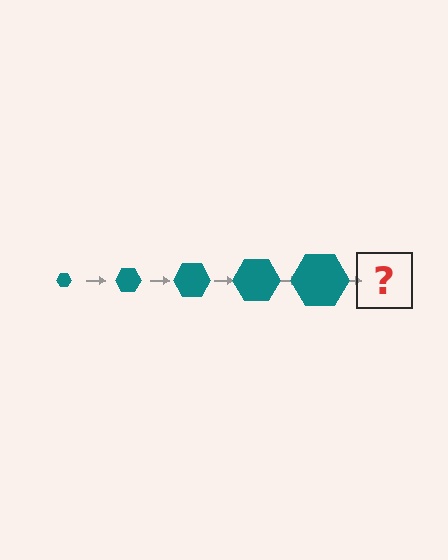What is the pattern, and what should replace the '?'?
The pattern is that the hexagon gets progressively larger each step. The '?' should be a teal hexagon, larger than the previous one.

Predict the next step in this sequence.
The next step is a teal hexagon, larger than the previous one.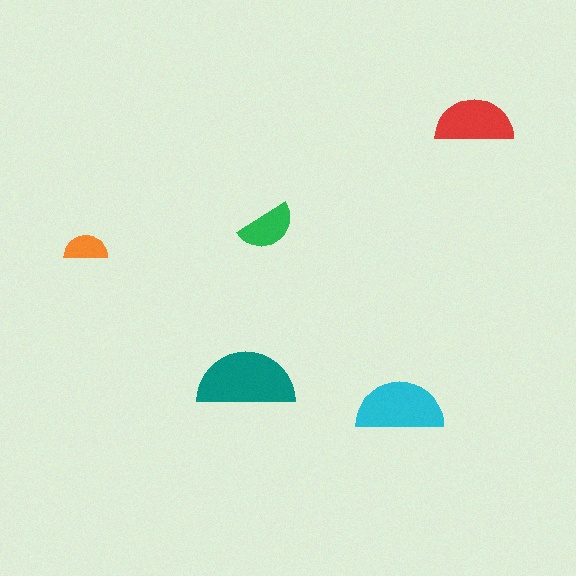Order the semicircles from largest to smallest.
the teal one, the cyan one, the red one, the green one, the orange one.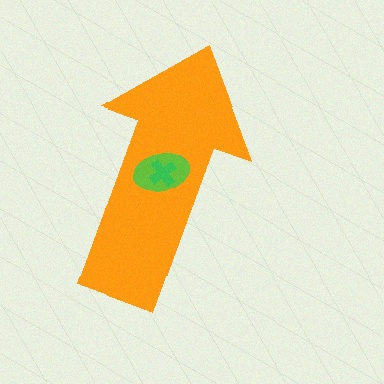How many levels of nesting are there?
3.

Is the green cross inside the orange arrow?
Yes.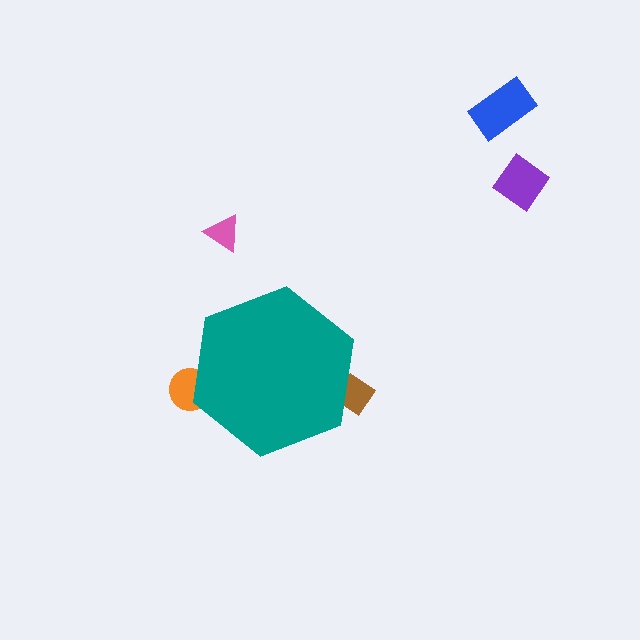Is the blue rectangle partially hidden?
No, the blue rectangle is fully visible.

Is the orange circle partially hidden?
Yes, the orange circle is partially hidden behind the teal hexagon.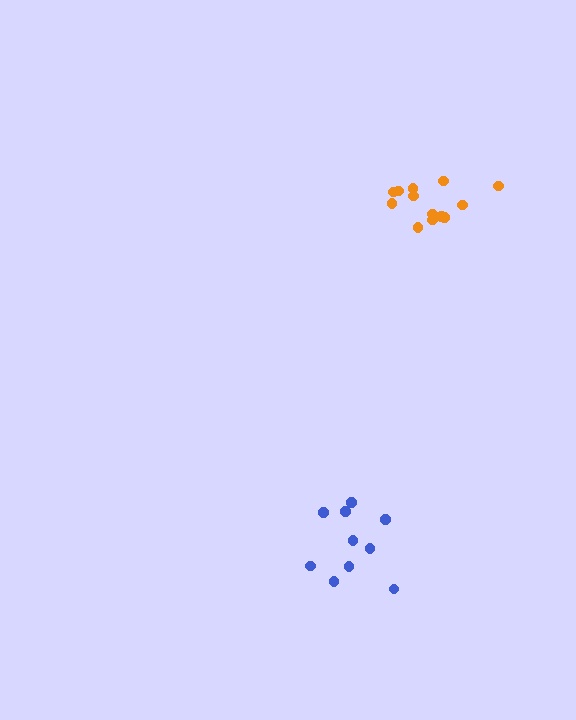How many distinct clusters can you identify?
There are 2 distinct clusters.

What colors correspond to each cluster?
The clusters are colored: orange, blue.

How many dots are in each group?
Group 1: 13 dots, Group 2: 10 dots (23 total).